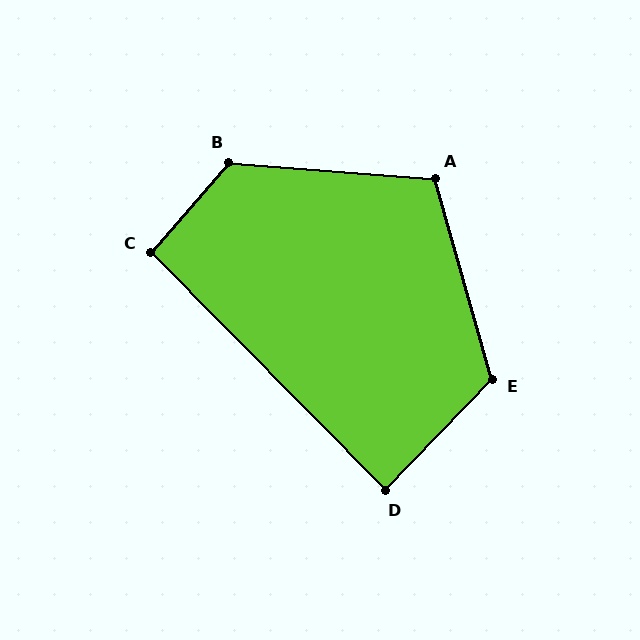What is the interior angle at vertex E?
Approximately 120 degrees (obtuse).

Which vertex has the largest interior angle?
B, at approximately 126 degrees.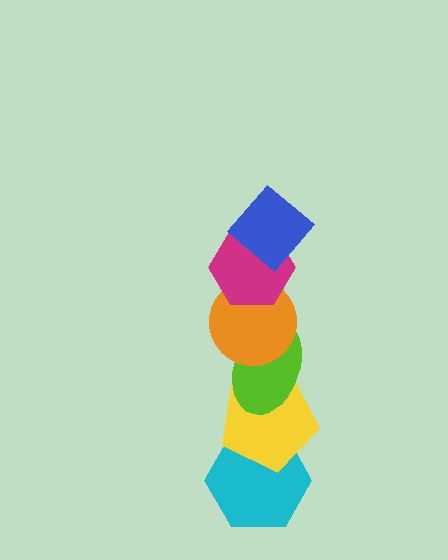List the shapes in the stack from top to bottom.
From top to bottom: the blue diamond, the magenta hexagon, the orange circle, the lime ellipse, the yellow pentagon, the cyan hexagon.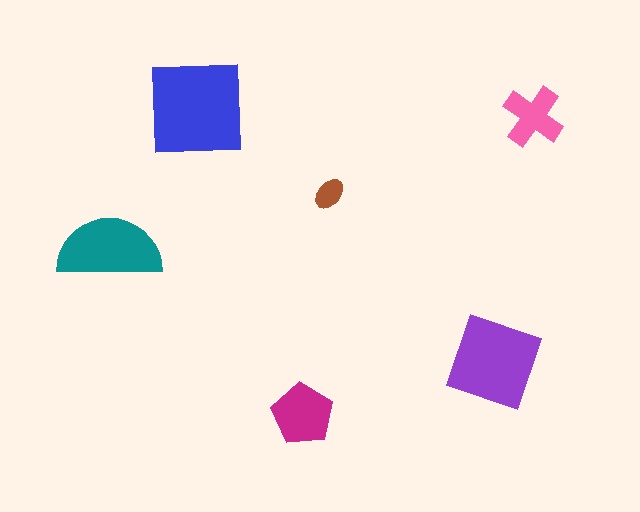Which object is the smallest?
The brown ellipse.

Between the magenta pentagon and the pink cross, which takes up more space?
The magenta pentagon.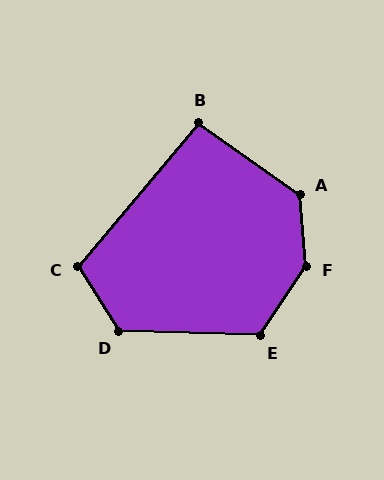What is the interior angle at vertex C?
Approximately 108 degrees (obtuse).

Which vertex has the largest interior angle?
F, at approximately 141 degrees.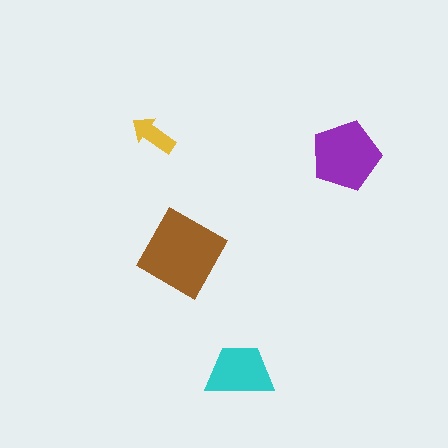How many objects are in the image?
There are 4 objects in the image.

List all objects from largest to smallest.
The brown diamond, the purple pentagon, the cyan trapezoid, the yellow arrow.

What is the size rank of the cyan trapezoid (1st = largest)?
3rd.